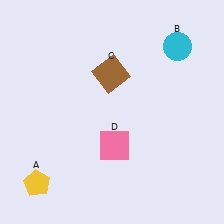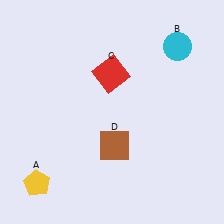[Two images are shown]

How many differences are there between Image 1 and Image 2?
There are 2 differences between the two images.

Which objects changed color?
C changed from brown to red. D changed from pink to brown.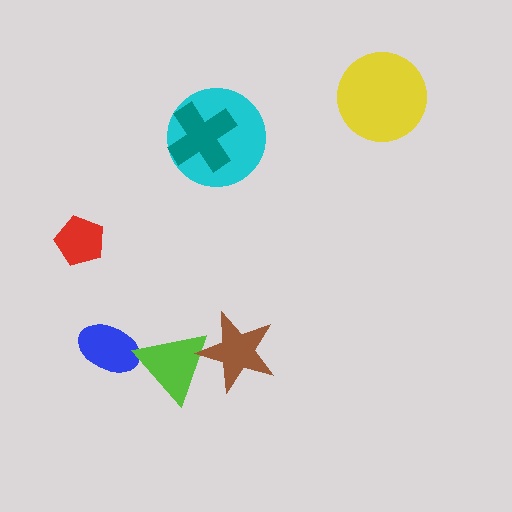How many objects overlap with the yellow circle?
0 objects overlap with the yellow circle.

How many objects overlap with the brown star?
1 object overlaps with the brown star.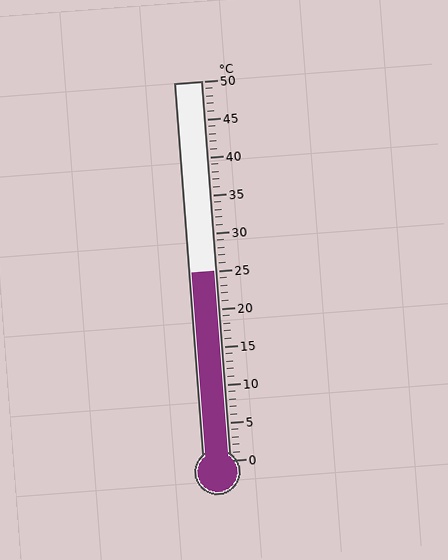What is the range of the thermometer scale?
The thermometer scale ranges from 0°C to 50°C.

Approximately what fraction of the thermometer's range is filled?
The thermometer is filled to approximately 50% of its range.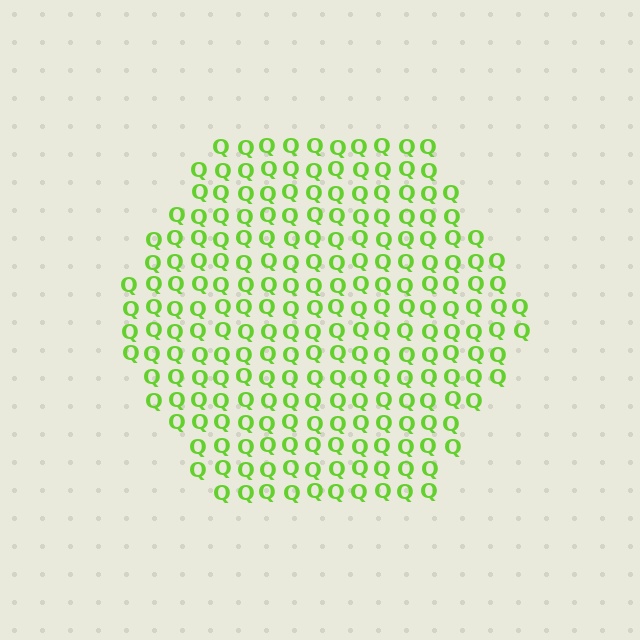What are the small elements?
The small elements are letter Q's.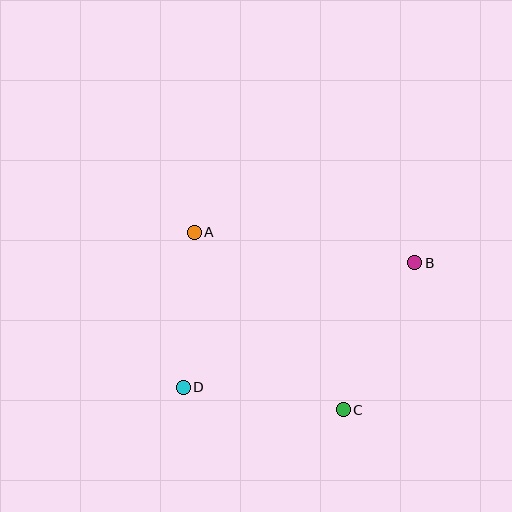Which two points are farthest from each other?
Points B and D are farthest from each other.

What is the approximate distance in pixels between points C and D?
The distance between C and D is approximately 162 pixels.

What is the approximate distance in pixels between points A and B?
The distance between A and B is approximately 223 pixels.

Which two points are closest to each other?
Points A and D are closest to each other.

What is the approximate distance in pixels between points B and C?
The distance between B and C is approximately 164 pixels.